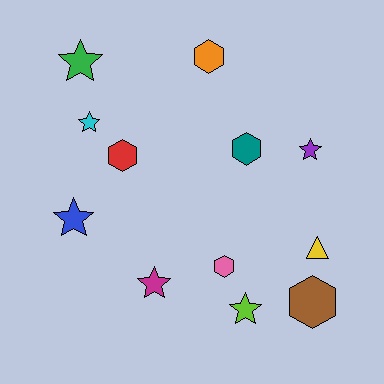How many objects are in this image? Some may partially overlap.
There are 12 objects.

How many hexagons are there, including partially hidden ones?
There are 5 hexagons.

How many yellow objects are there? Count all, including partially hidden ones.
There is 1 yellow object.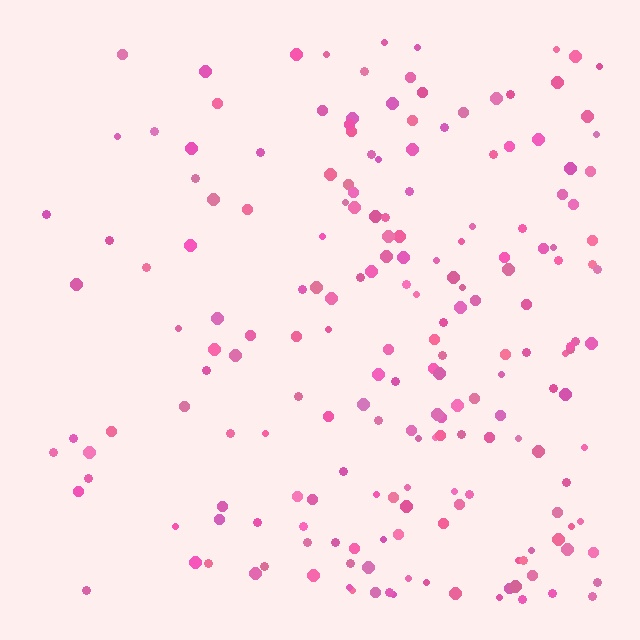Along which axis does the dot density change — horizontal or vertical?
Horizontal.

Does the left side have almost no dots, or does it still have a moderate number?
Still a moderate number, just noticeably fewer than the right.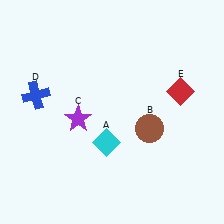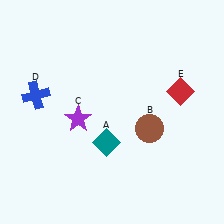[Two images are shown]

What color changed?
The diamond (A) changed from cyan in Image 1 to teal in Image 2.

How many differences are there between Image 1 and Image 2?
There is 1 difference between the two images.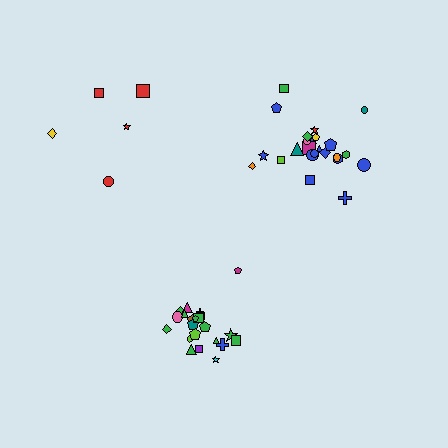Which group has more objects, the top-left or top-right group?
The top-right group.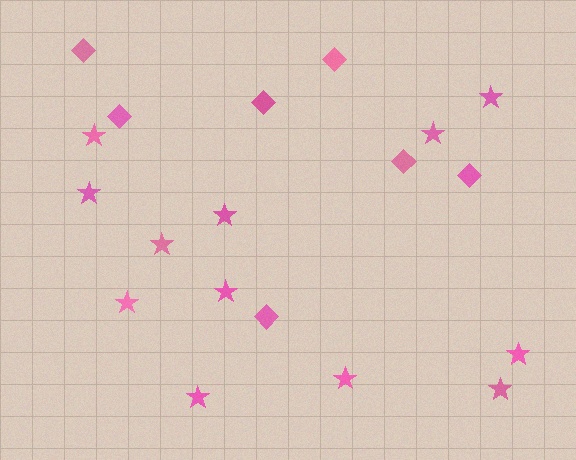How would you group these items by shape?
There are 2 groups: one group of diamonds (7) and one group of stars (12).